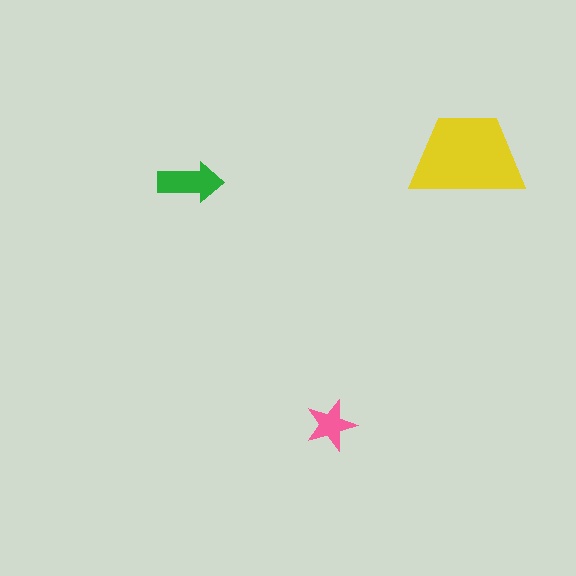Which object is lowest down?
The pink star is bottommost.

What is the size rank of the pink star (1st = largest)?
3rd.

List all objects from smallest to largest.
The pink star, the green arrow, the yellow trapezoid.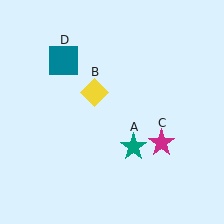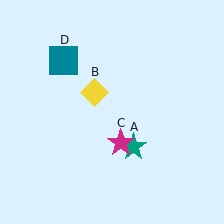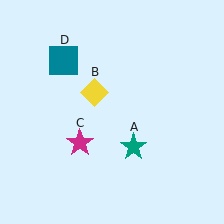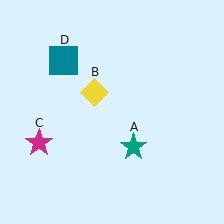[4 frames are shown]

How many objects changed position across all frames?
1 object changed position: magenta star (object C).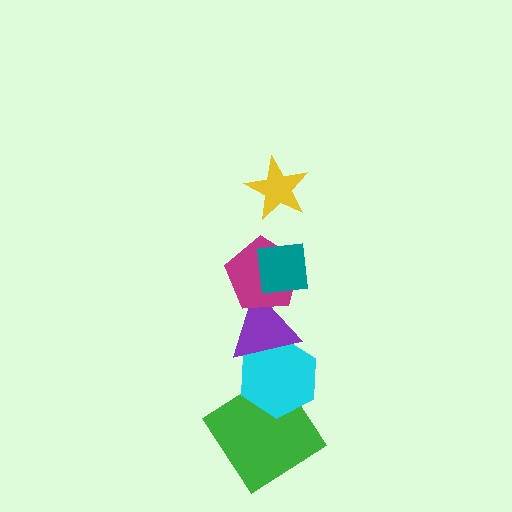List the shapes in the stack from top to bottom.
From top to bottom: the yellow star, the teal square, the magenta pentagon, the purple triangle, the cyan hexagon, the green diamond.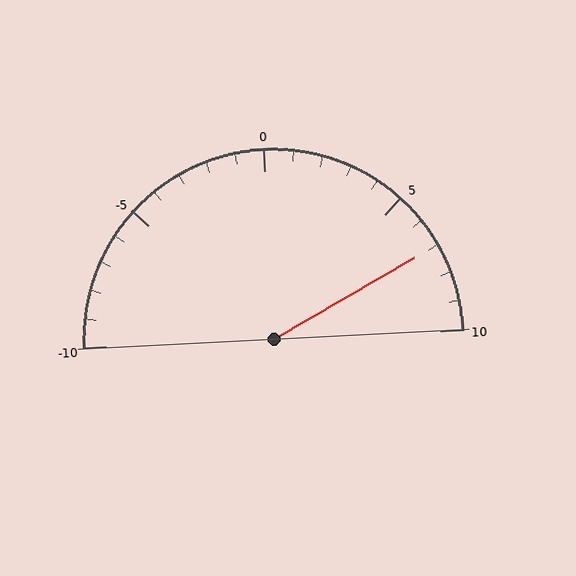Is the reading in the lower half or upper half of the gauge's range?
The reading is in the upper half of the range (-10 to 10).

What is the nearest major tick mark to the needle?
The nearest major tick mark is 5.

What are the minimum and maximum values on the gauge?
The gauge ranges from -10 to 10.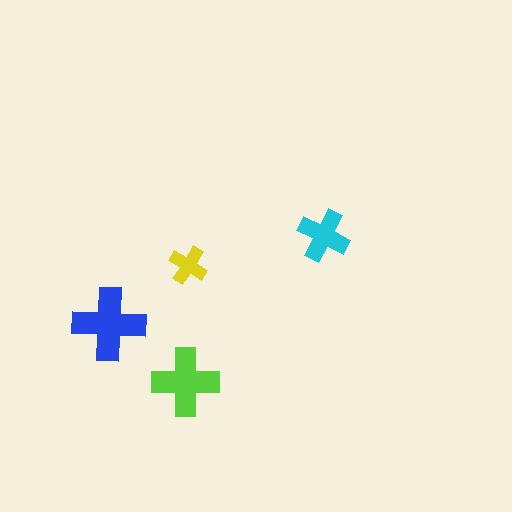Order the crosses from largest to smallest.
the blue one, the lime one, the cyan one, the yellow one.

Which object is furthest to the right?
The cyan cross is rightmost.